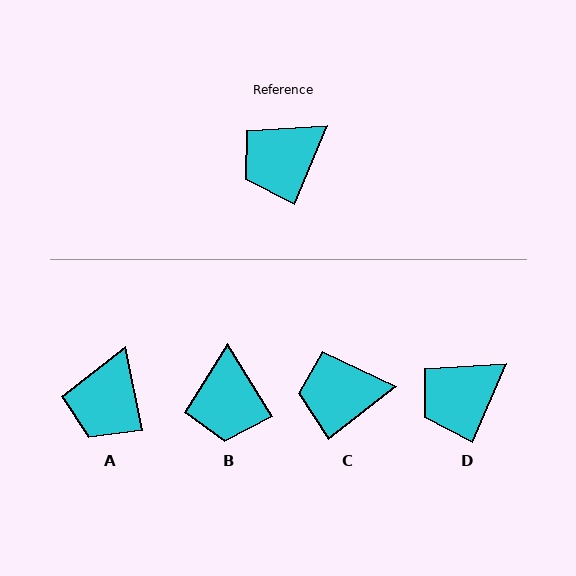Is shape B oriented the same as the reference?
No, it is off by about 55 degrees.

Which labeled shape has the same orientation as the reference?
D.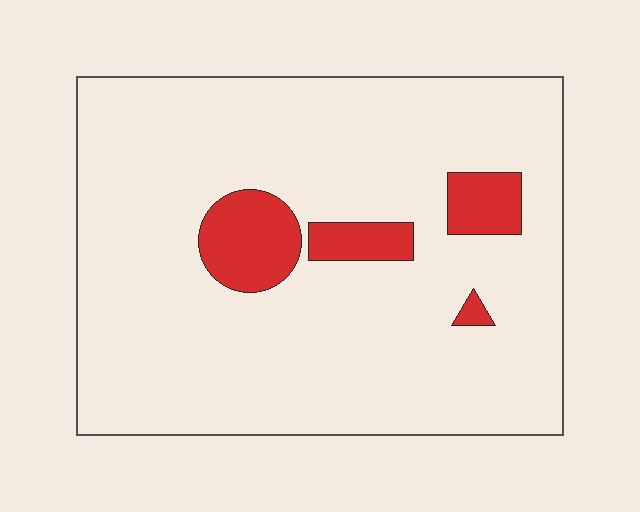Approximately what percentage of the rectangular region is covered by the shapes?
Approximately 10%.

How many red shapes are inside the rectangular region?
4.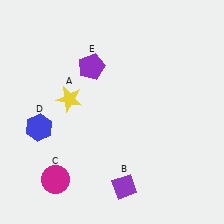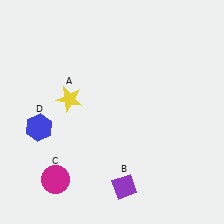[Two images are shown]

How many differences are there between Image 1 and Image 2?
There is 1 difference between the two images.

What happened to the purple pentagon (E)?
The purple pentagon (E) was removed in Image 2. It was in the top-left area of Image 1.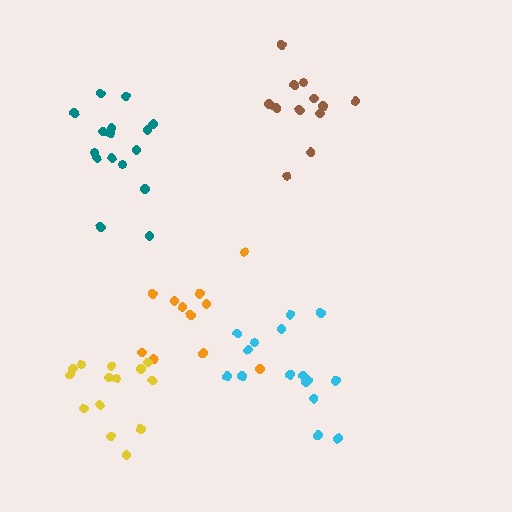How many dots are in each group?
Group 1: 11 dots, Group 2: 14 dots, Group 3: 12 dots, Group 4: 16 dots, Group 5: 16 dots (69 total).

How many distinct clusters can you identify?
There are 5 distinct clusters.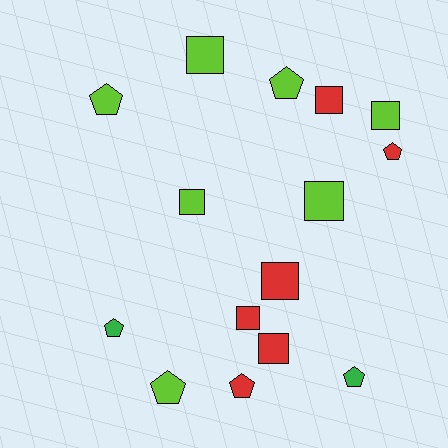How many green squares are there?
There are no green squares.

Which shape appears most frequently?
Square, with 8 objects.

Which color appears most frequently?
Lime, with 7 objects.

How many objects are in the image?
There are 15 objects.